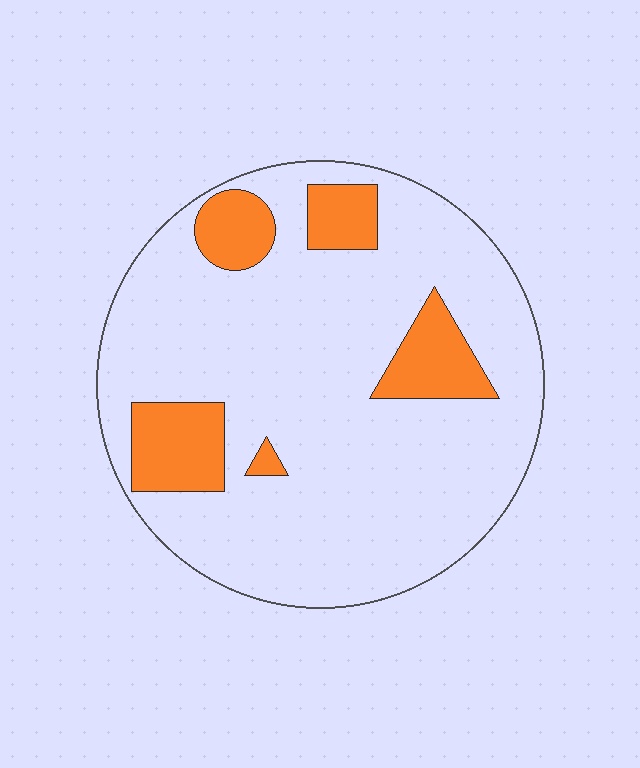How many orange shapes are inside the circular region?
5.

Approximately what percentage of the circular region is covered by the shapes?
Approximately 15%.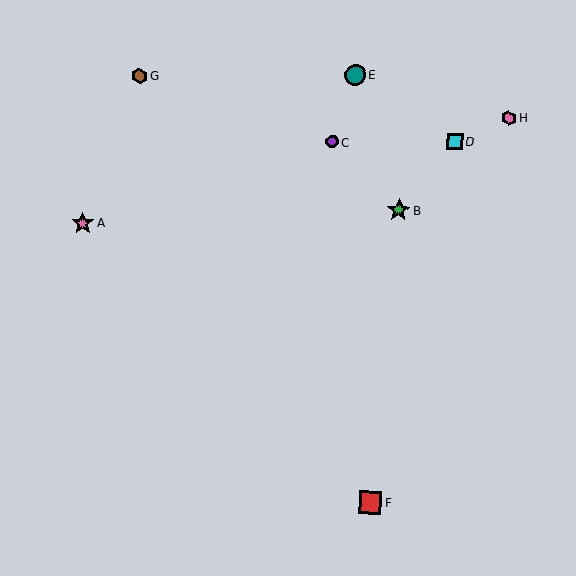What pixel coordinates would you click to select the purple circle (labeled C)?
Click at (332, 142) to select the purple circle C.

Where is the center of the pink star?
The center of the pink star is at (82, 223).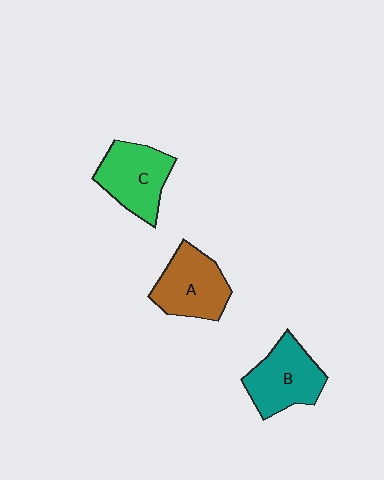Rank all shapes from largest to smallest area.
From largest to smallest: B (teal), A (brown), C (green).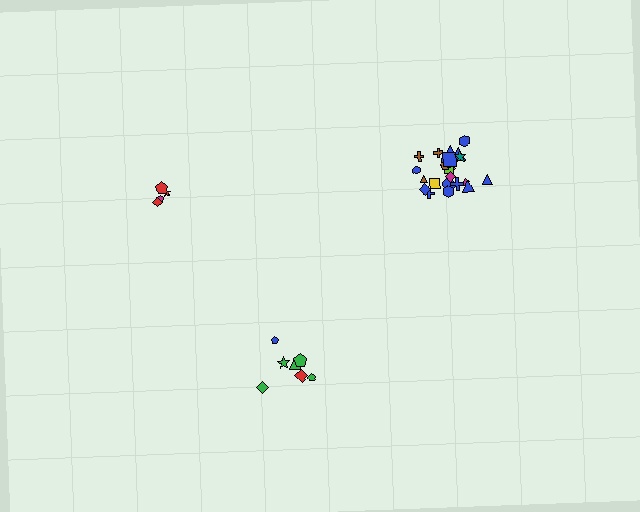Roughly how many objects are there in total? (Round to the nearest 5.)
Roughly 35 objects in total.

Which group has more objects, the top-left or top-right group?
The top-right group.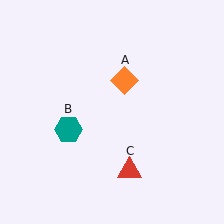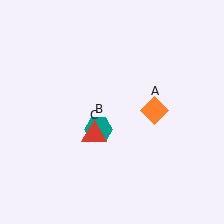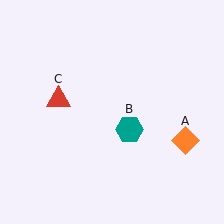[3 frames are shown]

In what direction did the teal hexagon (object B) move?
The teal hexagon (object B) moved right.